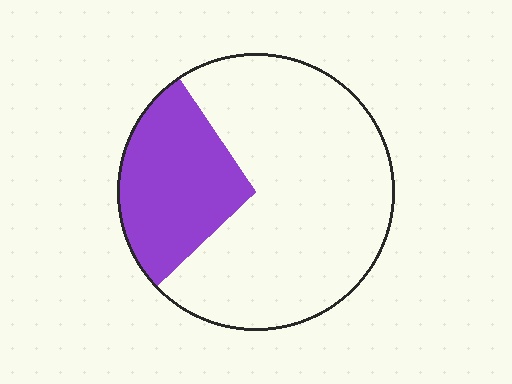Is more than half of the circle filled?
No.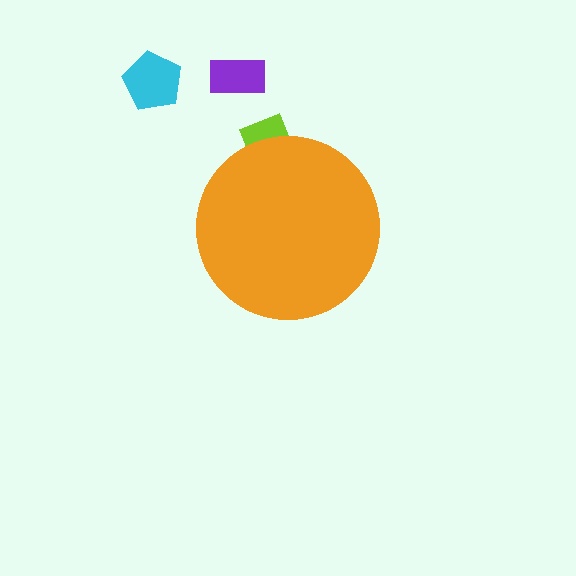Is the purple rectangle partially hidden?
No, the purple rectangle is fully visible.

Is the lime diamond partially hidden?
Yes, the lime diamond is partially hidden behind the orange circle.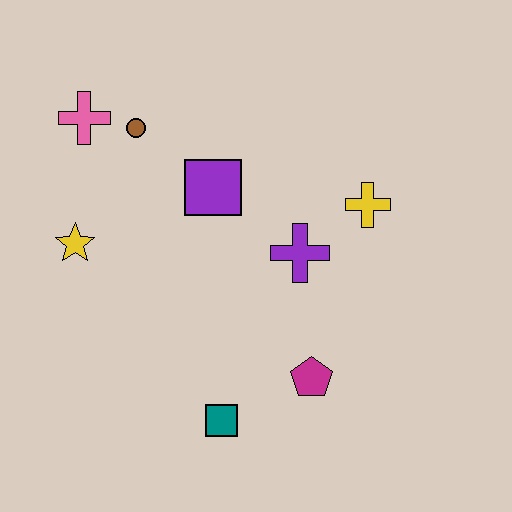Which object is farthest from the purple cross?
The pink cross is farthest from the purple cross.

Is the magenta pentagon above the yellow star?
No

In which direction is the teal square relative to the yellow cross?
The teal square is below the yellow cross.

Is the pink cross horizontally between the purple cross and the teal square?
No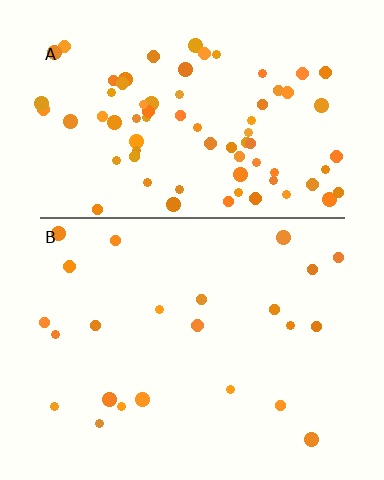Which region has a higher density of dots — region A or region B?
A (the top).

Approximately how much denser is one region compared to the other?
Approximately 3.3× — region A over region B.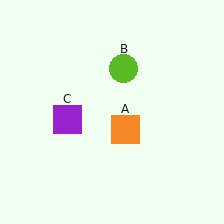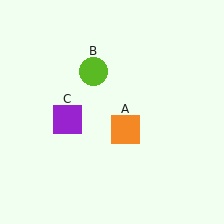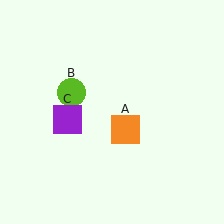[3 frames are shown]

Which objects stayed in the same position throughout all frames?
Orange square (object A) and purple square (object C) remained stationary.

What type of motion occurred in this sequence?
The lime circle (object B) rotated counterclockwise around the center of the scene.